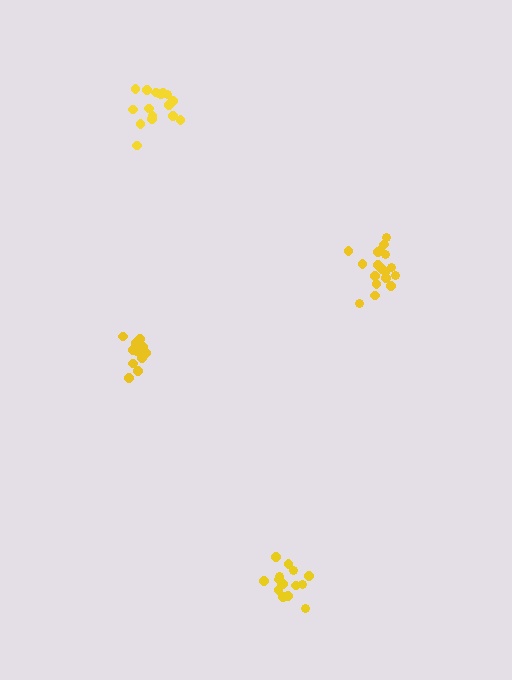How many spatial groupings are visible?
There are 4 spatial groupings.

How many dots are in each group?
Group 1: 19 dots, Group 2: 17 dots, Group 3: 15 dots, Group 4: 16 dots (67 total).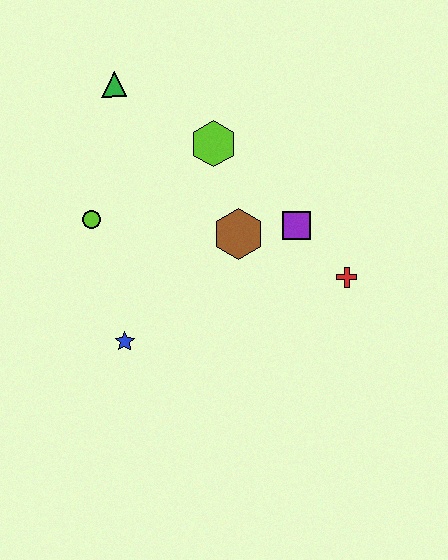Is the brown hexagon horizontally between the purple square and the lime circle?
Yes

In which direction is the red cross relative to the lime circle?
The red cross is to the right of the lime circle.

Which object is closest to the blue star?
The lime circle is closest to the blue star.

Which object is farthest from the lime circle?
The red cross is farthest from the lime circle.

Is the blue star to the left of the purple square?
Yes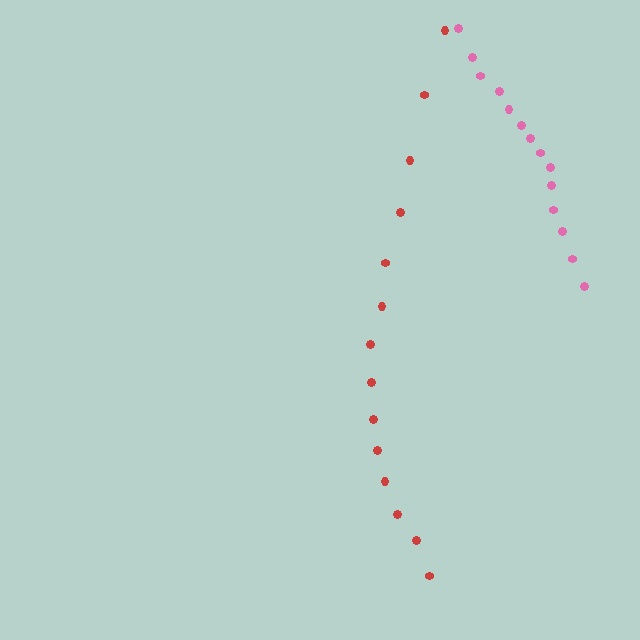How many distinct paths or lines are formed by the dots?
There are 2 distinct paths.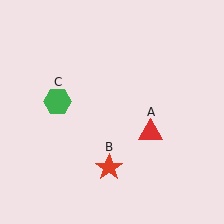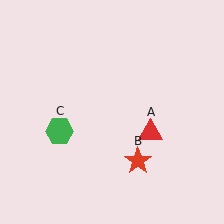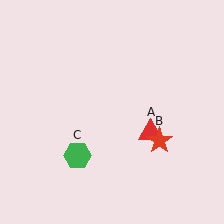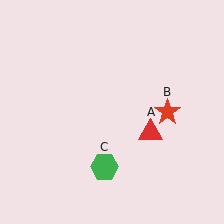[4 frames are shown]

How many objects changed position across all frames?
2 objects changed position: red star (object B), green hexagon (object C).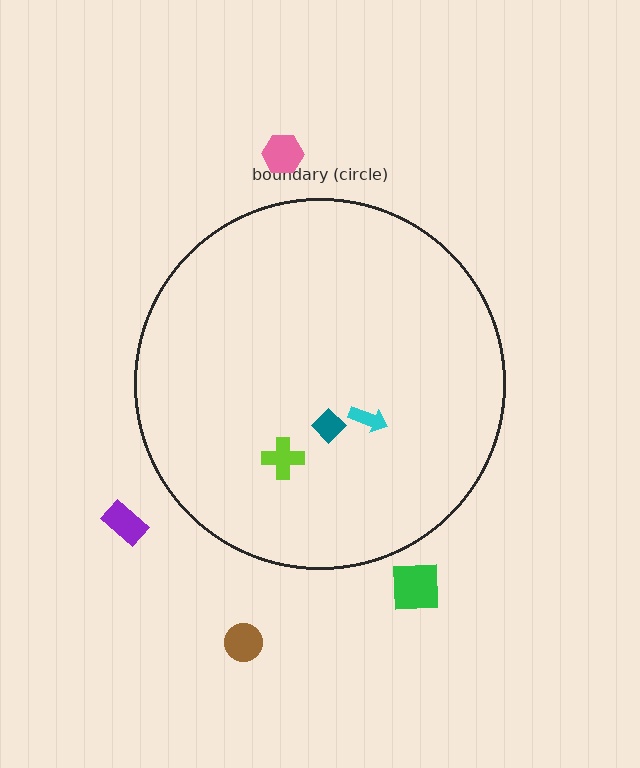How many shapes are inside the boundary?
3 inside, 4 outside.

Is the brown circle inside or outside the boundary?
Outside.